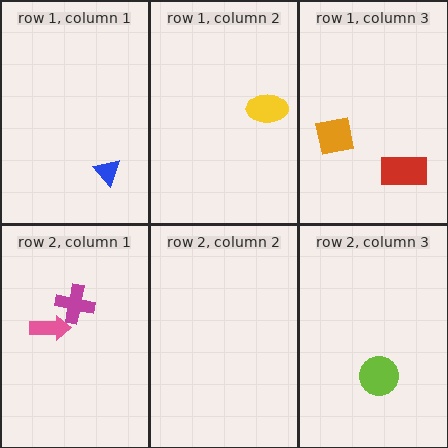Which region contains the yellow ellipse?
The row 1, column 2 region.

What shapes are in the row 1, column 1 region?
The blue triangle.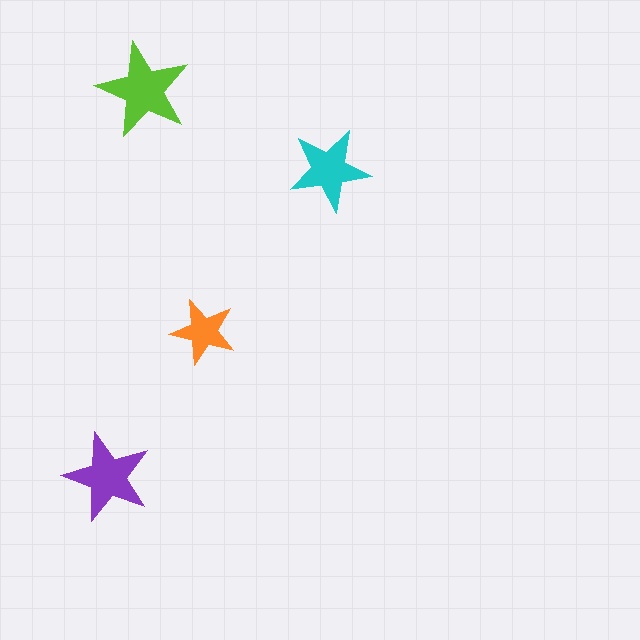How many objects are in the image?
There are 4 objects in the image.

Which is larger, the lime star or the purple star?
The lime one.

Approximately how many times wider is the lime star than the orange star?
About 1.5 times wider.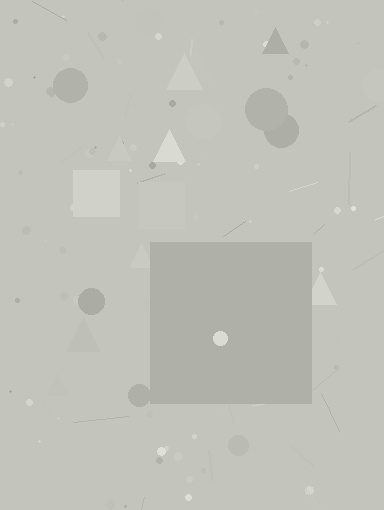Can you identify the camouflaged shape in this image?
The camouflaged shape is a square.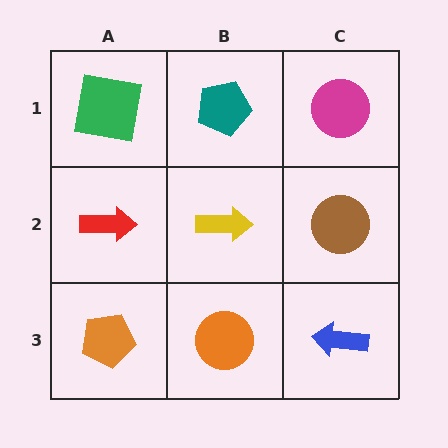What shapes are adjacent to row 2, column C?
A magenta circle (row 1, column C), a blue arrow (row 3, column C), a yellow arrow (row 2, column B).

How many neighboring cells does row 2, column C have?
3.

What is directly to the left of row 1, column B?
A green square.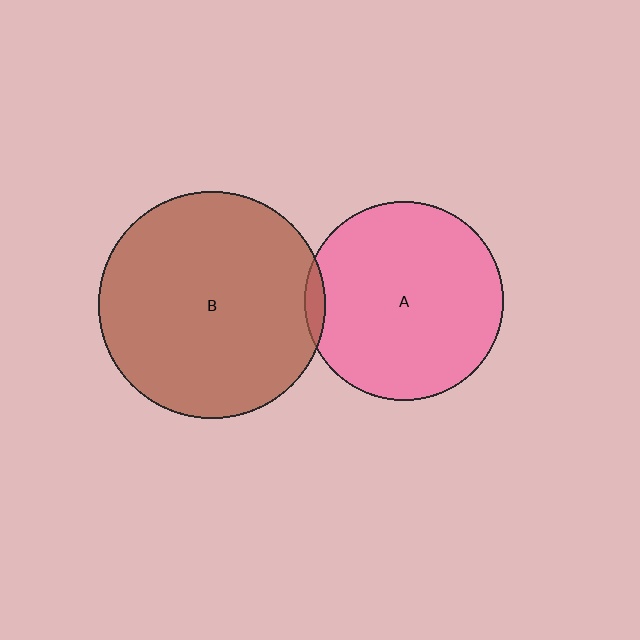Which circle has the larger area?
Circle B (brown).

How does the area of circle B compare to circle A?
Approximately 1.3 times.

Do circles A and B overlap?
Yes.